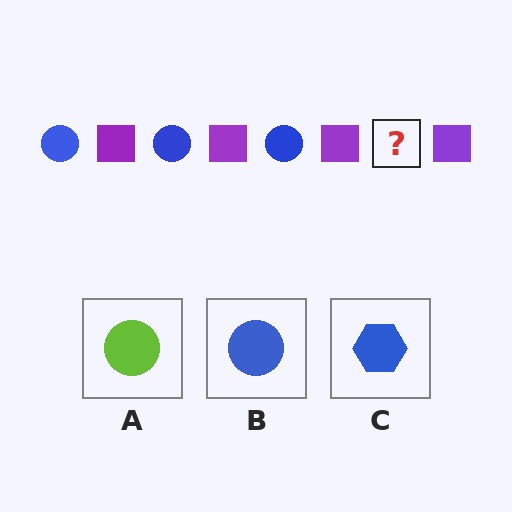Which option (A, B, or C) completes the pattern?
B.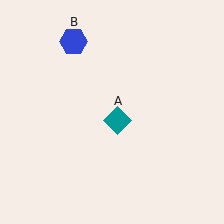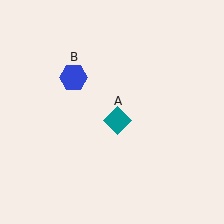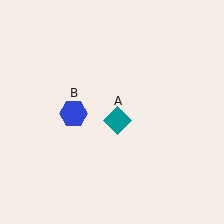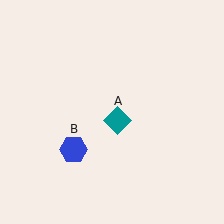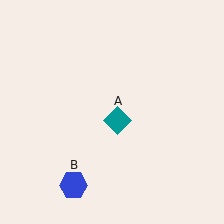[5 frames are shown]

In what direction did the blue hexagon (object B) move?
The blue hexagon (object B) moved down.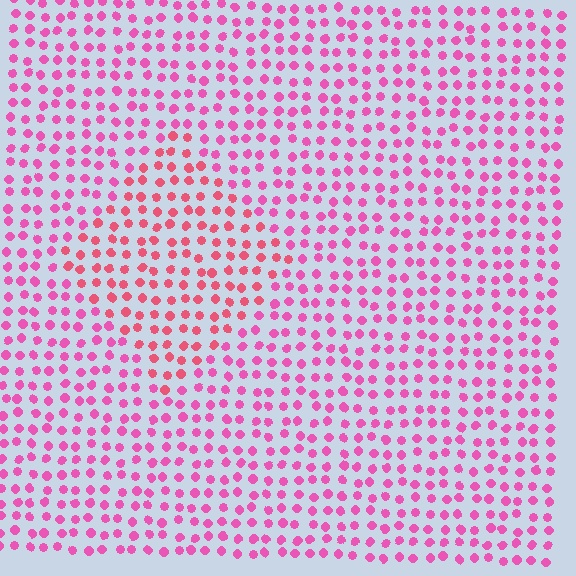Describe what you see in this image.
The image is filled with small pink elements in a uniform arrangement. A diamond-shaped region is visible where the elements are tinted to a slightly different hue, forming a subtle color boundary.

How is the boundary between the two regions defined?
The boundary is defined purely by a slight shift in hue (about 26 degrees). Spacing, size, and orientation are identical on both sides.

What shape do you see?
I see a diamond.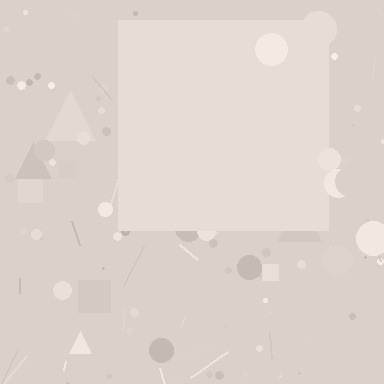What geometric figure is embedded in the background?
A square is embedded in the background.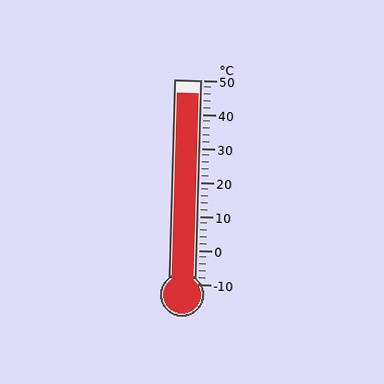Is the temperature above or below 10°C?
The temperature is above 10°C.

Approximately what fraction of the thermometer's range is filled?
The thermometer is filled to approximately 95% of its range.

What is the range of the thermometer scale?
The thermometer scale ranges from -10°C to 50°C.